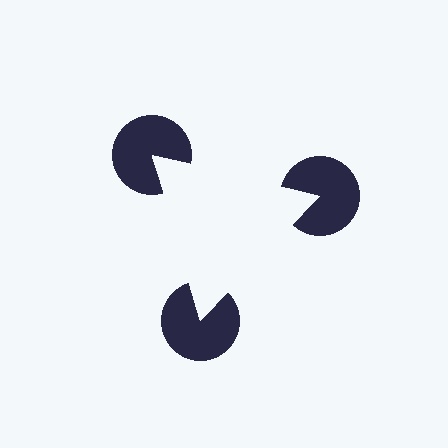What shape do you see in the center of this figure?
An illusory triangle — its edges are inferred from the aligned wedge cuts in the pac-man discs, not physically drawn.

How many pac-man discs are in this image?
There are 3 — one at each vertex of the illusory triangle.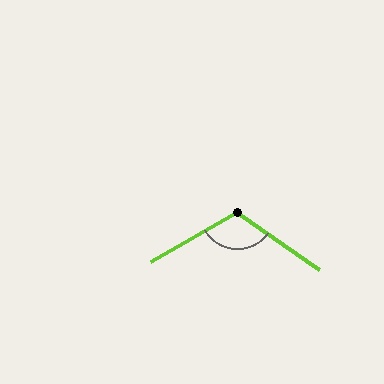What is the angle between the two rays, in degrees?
Approximately 115 degrees.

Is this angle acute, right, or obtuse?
It is obtuse.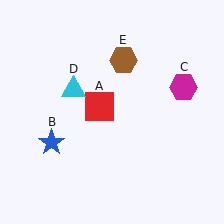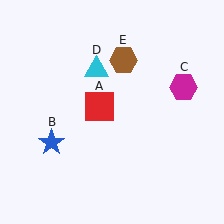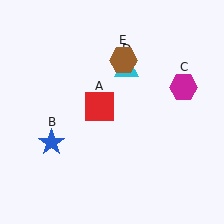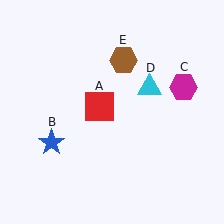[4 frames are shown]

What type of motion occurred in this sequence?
The cyan triangle (object D) rotated clockwise around the center of the scene.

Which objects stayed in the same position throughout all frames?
Red square (object A) and blue star (object B) and magenta hexagon (object C) and brown hexagon (object E) remained stationary.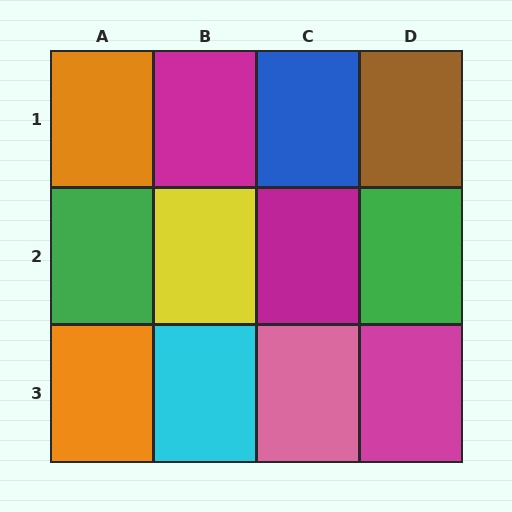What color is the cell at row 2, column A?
Green.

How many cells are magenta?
3 cells are magenta.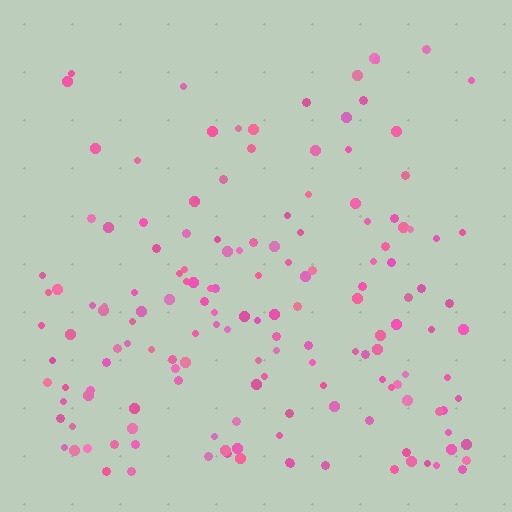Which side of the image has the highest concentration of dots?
The bottom.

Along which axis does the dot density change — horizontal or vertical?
Vertical.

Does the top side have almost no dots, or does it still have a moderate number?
Still a moderate number, just noticeably fewer than the bottom.